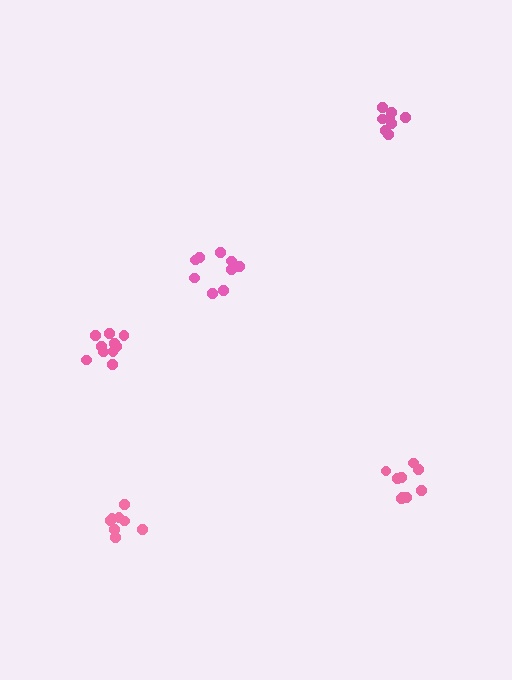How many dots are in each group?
Group 1: 10 dots, Group 2: 8 dots, Group 3: 9 dots, Group 4: 8 dots, Group 5: 9 dots (44 total).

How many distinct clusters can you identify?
There are 5 distinct clusters.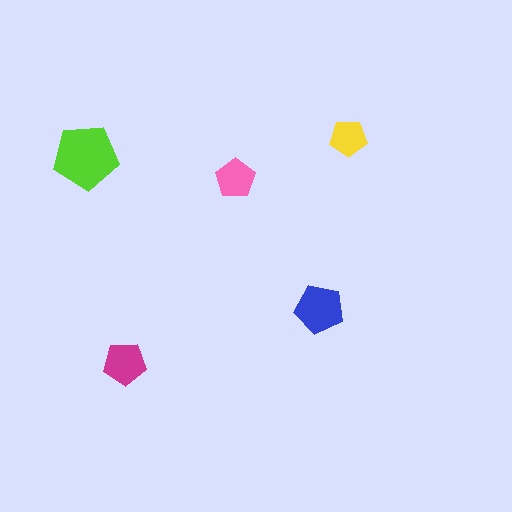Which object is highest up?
The yellow pentagon is topmost.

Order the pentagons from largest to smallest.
the lime one, the blue one, the magenta one, the pink one, the yellow one.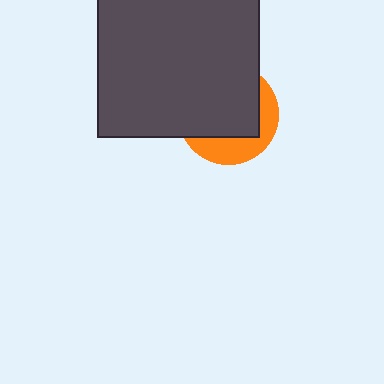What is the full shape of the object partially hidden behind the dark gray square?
The partially hidden object is an orange circle.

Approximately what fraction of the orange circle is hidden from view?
Roughly 66% of the orange circle is hidden behind the dark gray square.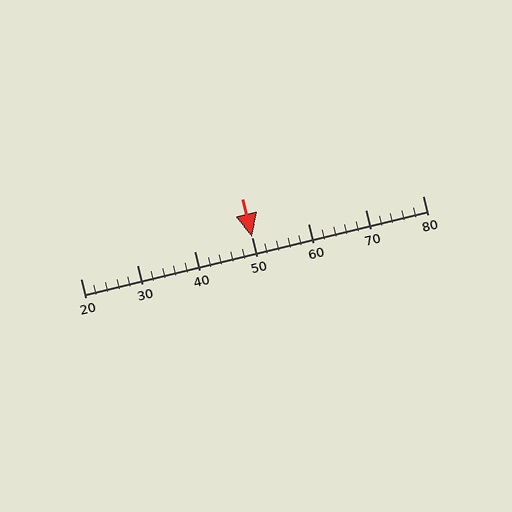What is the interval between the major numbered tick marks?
The major tick marks are spaced 10 units apart.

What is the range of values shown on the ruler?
The ruler shows values from 20 to 80.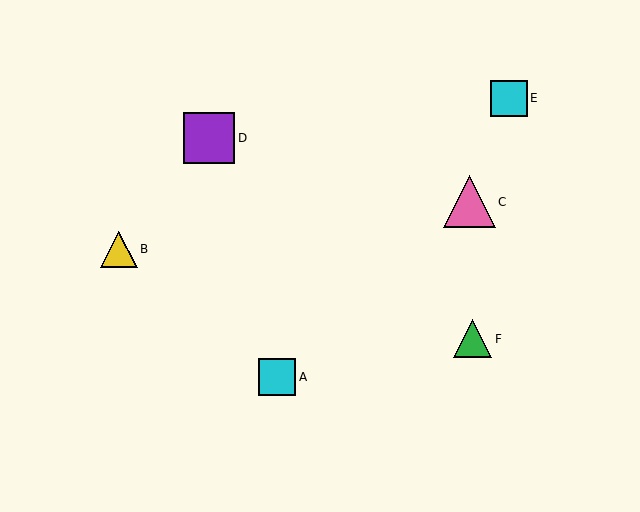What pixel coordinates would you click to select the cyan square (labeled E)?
Click at (509, 98) to select the cyan square E.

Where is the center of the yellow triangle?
The center of the yellow triangle is at (119, 249).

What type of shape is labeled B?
Shape B is a yellow triangle.